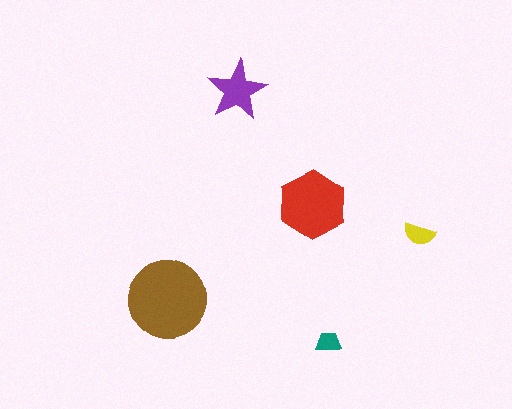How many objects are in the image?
There are 5 objects in the image.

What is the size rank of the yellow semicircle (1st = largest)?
4th.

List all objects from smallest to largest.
The teal trapezoid, the yellow semicircle, the purple star, the red hexagon, the brown circle.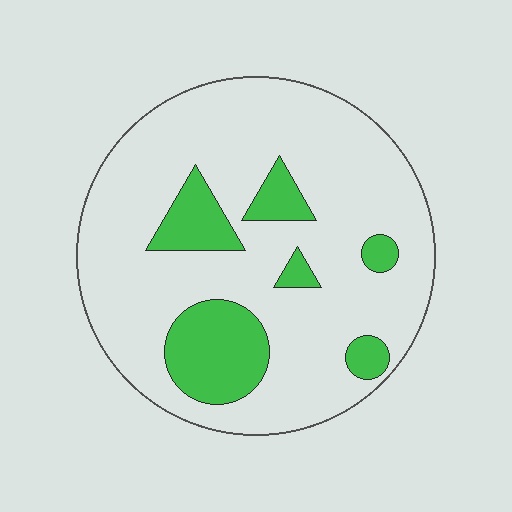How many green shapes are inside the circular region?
6.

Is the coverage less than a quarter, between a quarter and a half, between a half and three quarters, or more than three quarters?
Less than a quarter.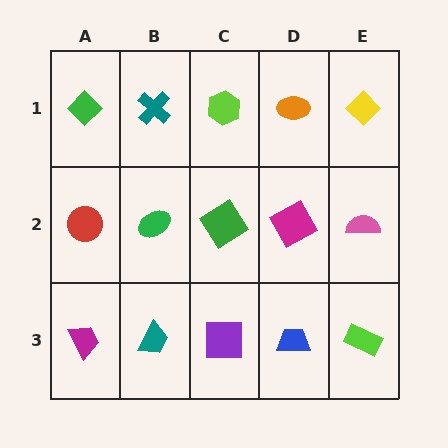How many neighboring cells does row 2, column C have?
4.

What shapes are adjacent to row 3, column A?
A red circle (row 2, column A), a teal trapezoid (row 3, column B).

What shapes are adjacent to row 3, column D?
A magenta square (row 2, column D), a purple square (row 3, column C), a lime rectangle (row 3, column E).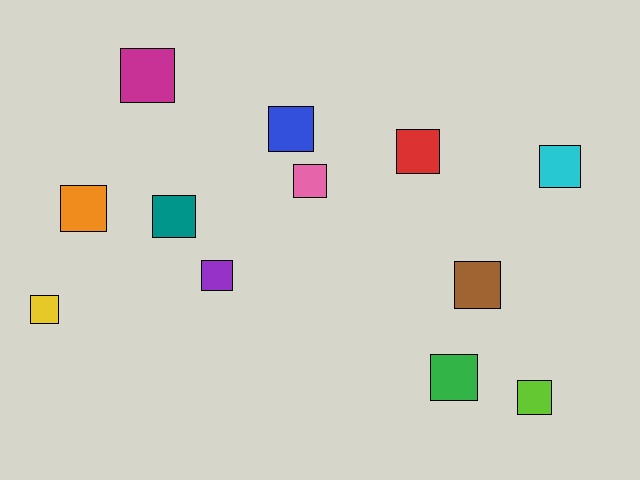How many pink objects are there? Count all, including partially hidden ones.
There is 1 pink object.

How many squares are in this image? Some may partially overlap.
There are 12 squares.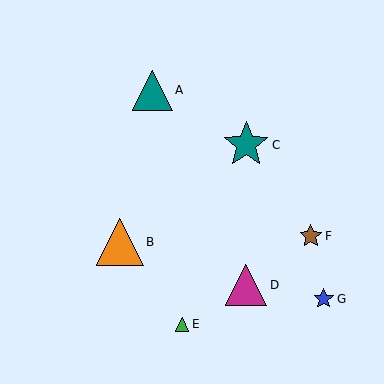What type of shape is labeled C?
Shape C is a teal star.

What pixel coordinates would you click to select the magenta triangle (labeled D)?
Click at (246, 285) to select the magenta triangle D.